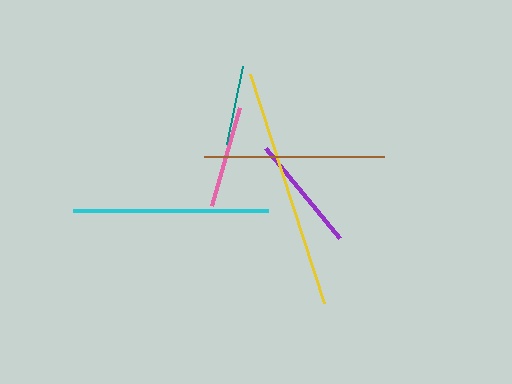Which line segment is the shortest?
The teal line is the shortest at approximately 80 pixels.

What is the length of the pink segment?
The pink segment is approximately 101 pixels long.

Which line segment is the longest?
The yellow line is the longest at approximately 241 pixels.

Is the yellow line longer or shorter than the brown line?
The yellow line is longer than the brown line.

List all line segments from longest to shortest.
From longest to shortest: yellow, cyan, brown, purple, pink, teal.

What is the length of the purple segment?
The purple segment is approximately 116 pixels long.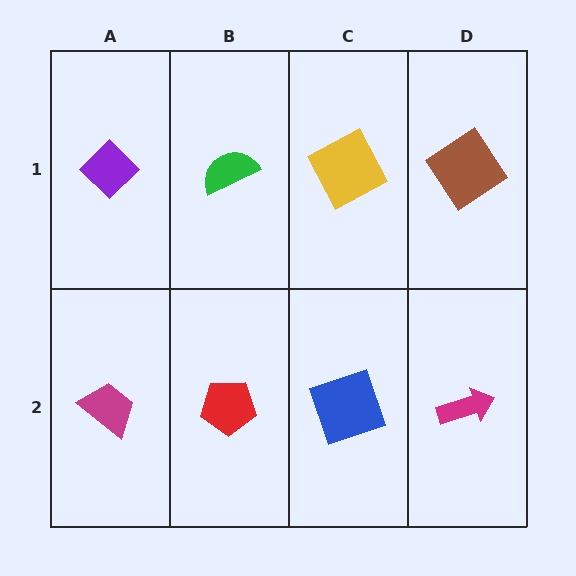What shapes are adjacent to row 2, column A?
A purple diamond (row 1, column A), a red pentagon (row 2, column B).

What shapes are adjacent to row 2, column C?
A yellow square (row 1, column C), a red pentagon (row 2, column B), a magenta arrow (row 2, column D).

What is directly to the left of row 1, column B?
A purple diamond.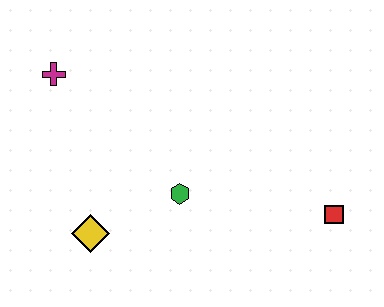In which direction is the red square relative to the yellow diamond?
The red square is to the right of the yellow diamond.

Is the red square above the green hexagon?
No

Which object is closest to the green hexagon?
The yellow diamond is closest to the green hexagon.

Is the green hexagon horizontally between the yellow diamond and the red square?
Yes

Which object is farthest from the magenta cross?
The red square is farthest from the magenta cross.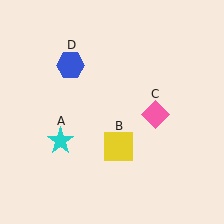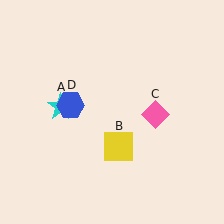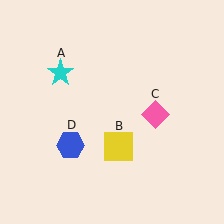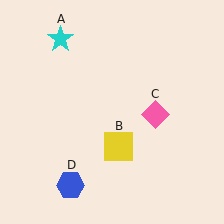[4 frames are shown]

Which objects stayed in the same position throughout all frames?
Yellow square (object B) and pink diamond (object C) remained stationary.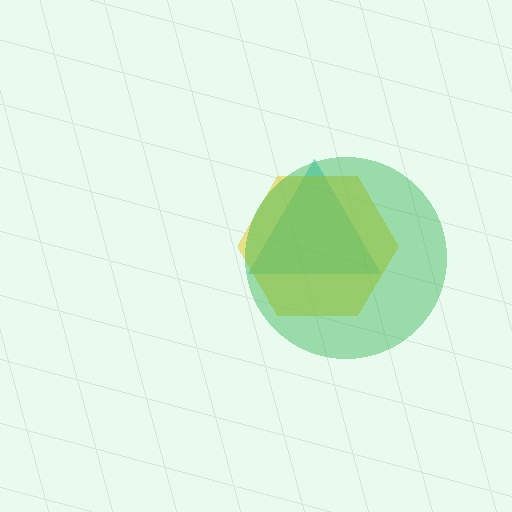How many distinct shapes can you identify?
There are 3 distinct shapes: a cyan triangle, a yellow hexagon, a green circle.